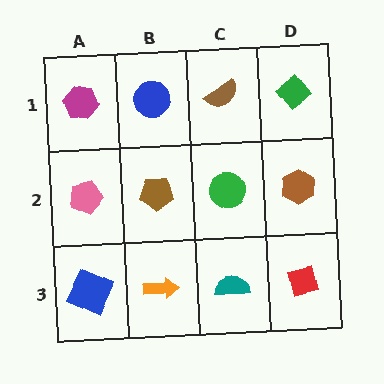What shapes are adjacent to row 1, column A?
A pink pentagon (row 2, column A), a blue circle (row 1, column B).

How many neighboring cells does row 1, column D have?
2.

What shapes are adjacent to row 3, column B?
A brown pentagon (row 2, column B), a blue square (row 3, column A), a teal semicircle (row 3, column C).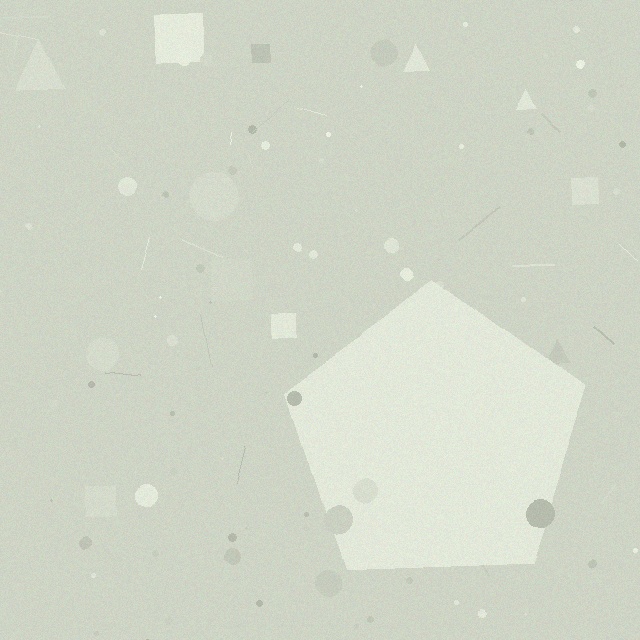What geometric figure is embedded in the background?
A pentagon is embedded in the background.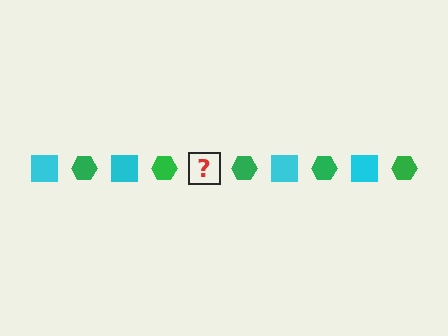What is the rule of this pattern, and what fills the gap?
The rule is that the pattern alternates between cyan square and green hexagon. The gap should be filled with a cyan square.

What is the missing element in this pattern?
The missing element is a cyan square.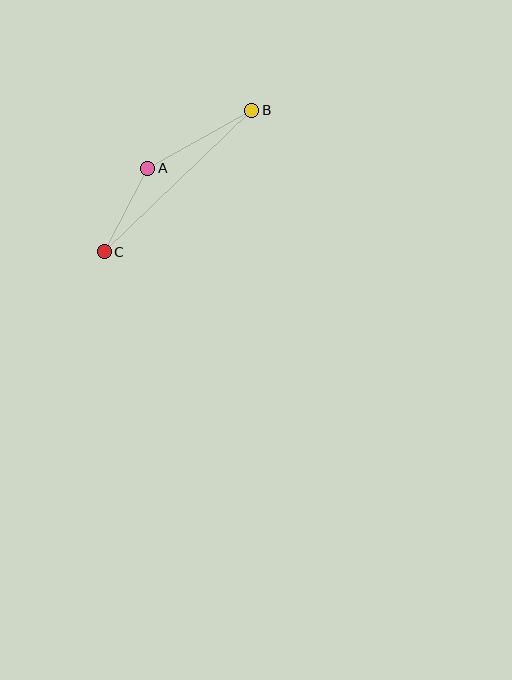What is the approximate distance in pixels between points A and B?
The distance between A and B is approximately 119 pixels.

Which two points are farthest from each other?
Points B and C are farthest from each other.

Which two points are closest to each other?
Points A and C are closest to each other.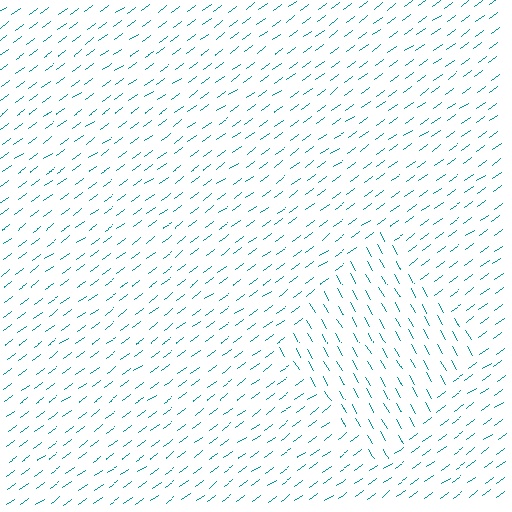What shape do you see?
I see a diamond.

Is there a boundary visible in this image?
Yes, there is a texture boundary formed by a change in line orientation.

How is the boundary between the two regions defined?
The boundary is defined purely by a change in line orientation (approximately 84 degrees difference). All lines are the same color and thickness.